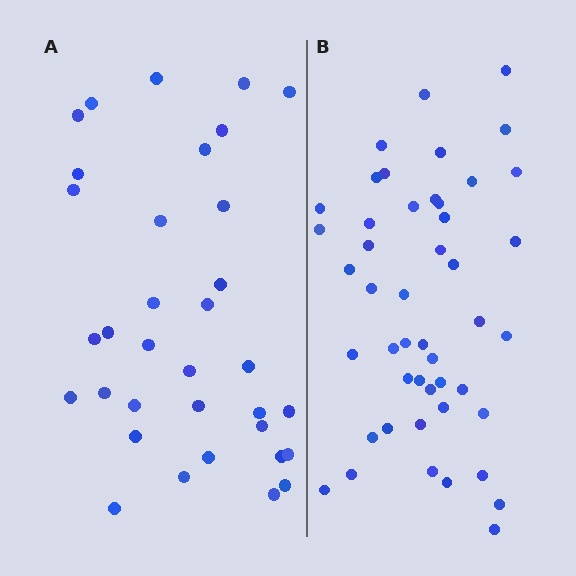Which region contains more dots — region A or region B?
Region B (the right region) has more dots.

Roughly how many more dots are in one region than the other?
Region B has approximately 15 more dots than region A.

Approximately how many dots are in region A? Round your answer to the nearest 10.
About 30 dots. (The exact count is 34, which rounds to 30.)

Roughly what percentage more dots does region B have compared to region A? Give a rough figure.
About 40% more.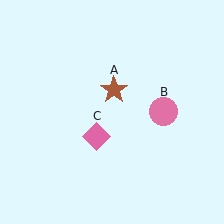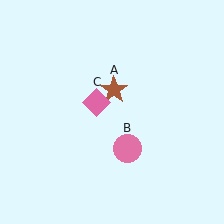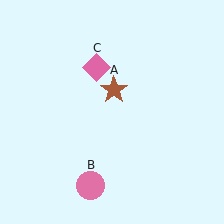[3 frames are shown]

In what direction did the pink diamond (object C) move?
The pink diamond (object C) moved up.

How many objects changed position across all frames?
2 objects changed position: pink circle (object B), pink diamond (object C).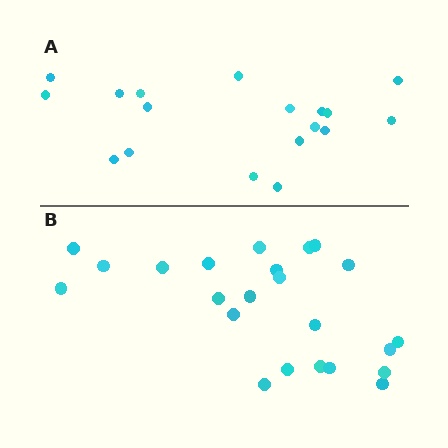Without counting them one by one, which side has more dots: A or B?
Region B (the bottom region) has more dots.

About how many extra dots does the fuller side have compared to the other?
Region B has about 5 more dots than region A.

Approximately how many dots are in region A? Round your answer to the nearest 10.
About 20 dots. (The exact count is 18, which rounds to 20.)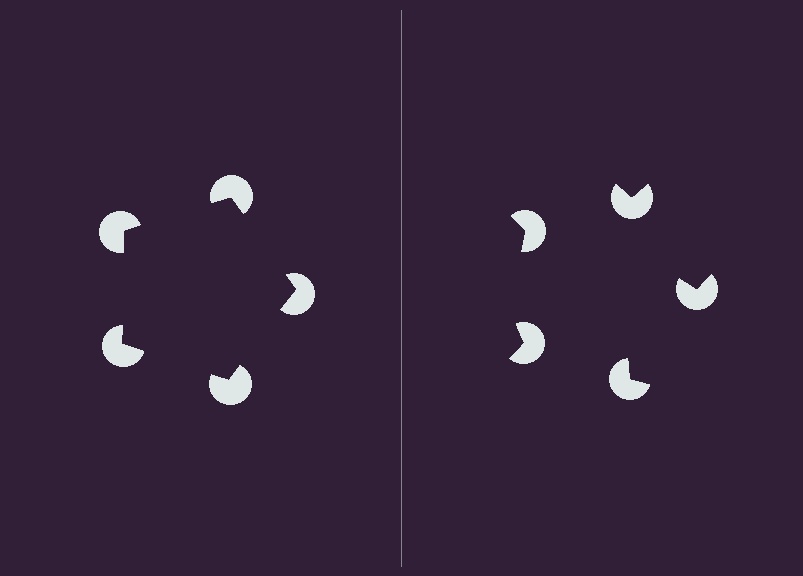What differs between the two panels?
The pac-man discs are positioned identically on both sides; only the wedge orientations differ. On the left they align to a pentagon; on the right they are misaligned.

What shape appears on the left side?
An illusory pentagon.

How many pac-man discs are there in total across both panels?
10 — 5 on each side.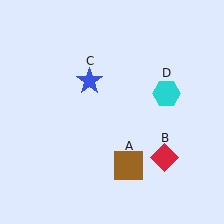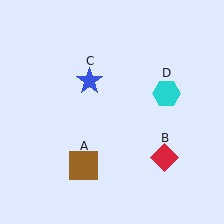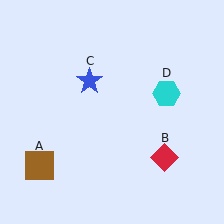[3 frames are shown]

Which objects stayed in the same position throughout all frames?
Red diamond (object B) and blue star (object C) and cyan hexagon (object D) remained stationary.